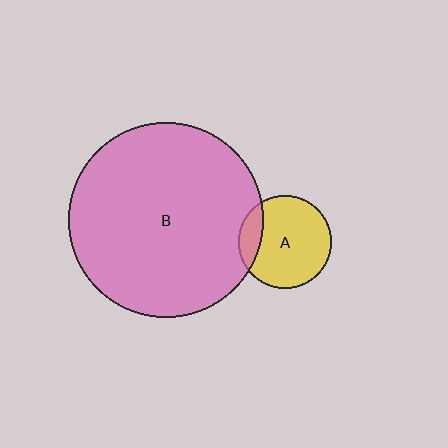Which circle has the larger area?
Circle B (pink).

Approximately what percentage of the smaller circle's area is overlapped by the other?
Approximately 15%.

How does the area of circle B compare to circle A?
Approximately 4.4 times.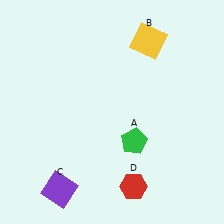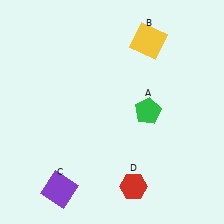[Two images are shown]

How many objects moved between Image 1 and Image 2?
1 object moved between the two images.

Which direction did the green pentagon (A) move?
The green pentagon (A) moved up.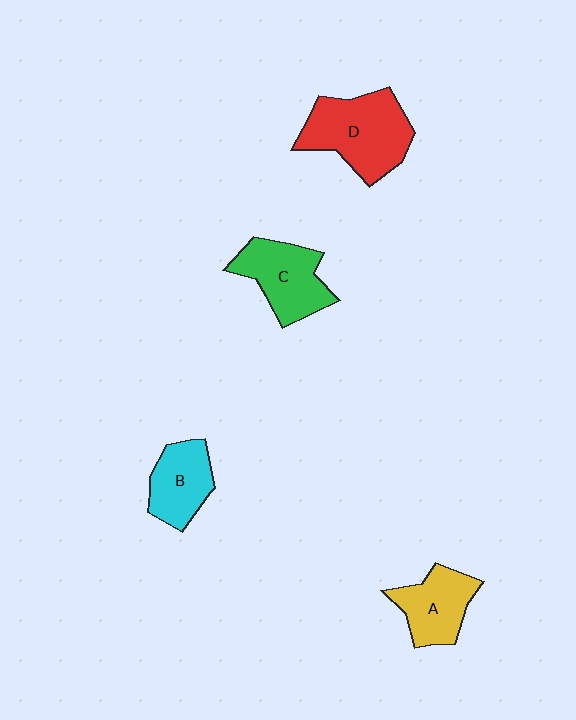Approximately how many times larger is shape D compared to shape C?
Approximately 1.3 times.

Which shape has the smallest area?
Shape B (cyan).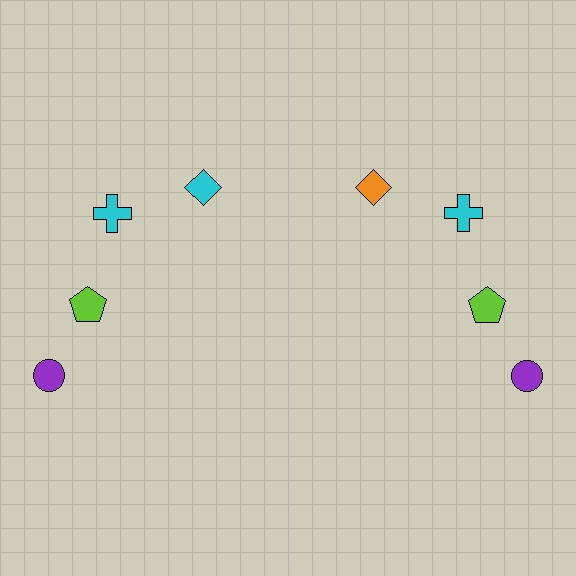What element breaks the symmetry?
The orange diamond on the right side breaks the symmetry — its mirror counterpart is cyan.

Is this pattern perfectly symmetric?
No, the pattern is not perfectly symmetric. The orange diamond on the right side breaks the symmetry — its mirror counterpart is cyan.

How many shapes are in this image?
There are 8 shapes in this image.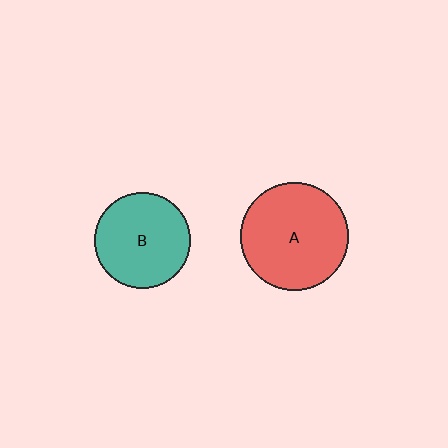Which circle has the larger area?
Circle A (red).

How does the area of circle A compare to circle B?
Approximately 1.3 times.